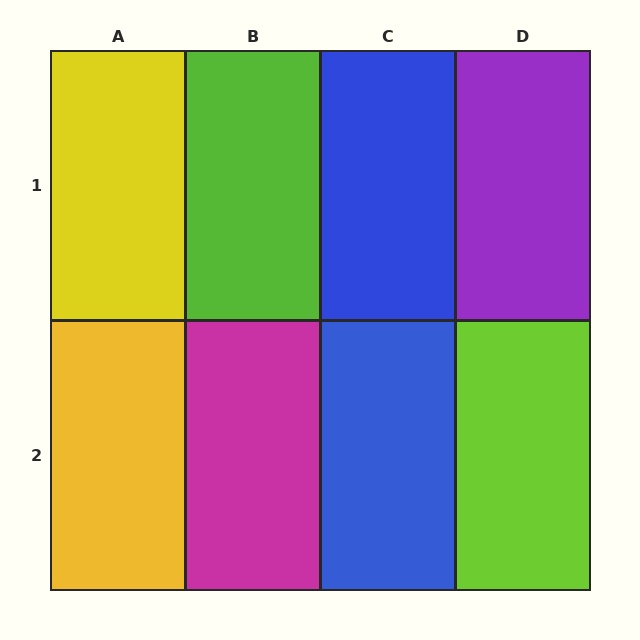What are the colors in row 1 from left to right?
Yellow, lime, blue, purple.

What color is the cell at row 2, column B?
Magenta.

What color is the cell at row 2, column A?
Yellow.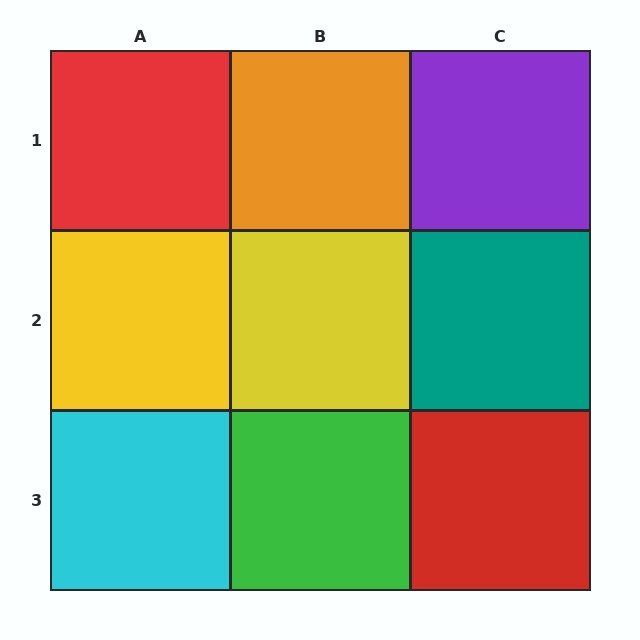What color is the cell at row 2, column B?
Yellow.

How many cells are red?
2 cells are red.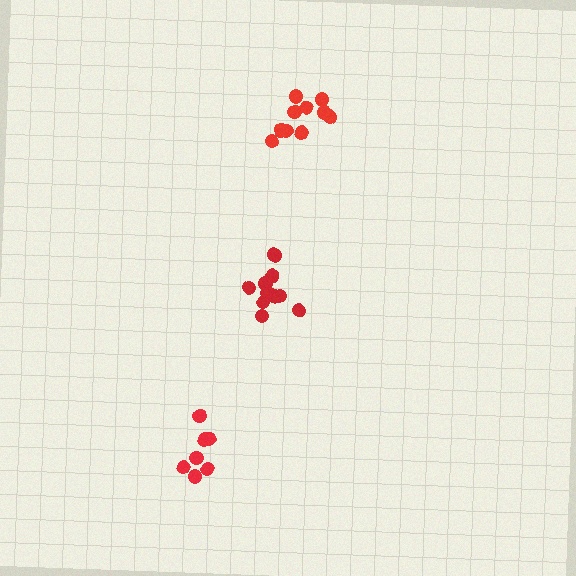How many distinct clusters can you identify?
There are 3 distinct clusters.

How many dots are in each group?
Group 1: 7 dots, Group 2: 10 dots, Group 3: 10 dots (27 total).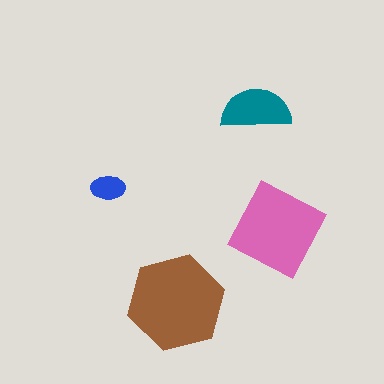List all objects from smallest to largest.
The blue ellipse, the teal semicircle, the pink square, the brown hexagon.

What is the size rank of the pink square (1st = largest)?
2nd.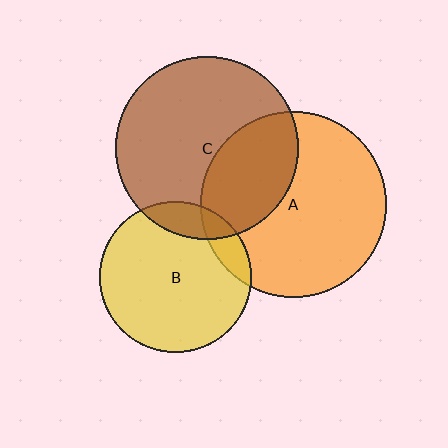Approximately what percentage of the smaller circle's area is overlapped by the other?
Approximately 35%.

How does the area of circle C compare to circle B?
Approximately 1.5 times.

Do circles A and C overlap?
Yes.